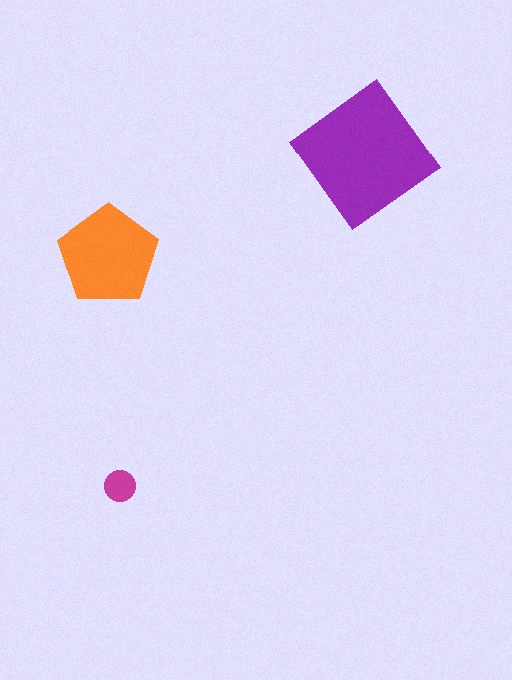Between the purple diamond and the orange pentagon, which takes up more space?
The purple diamond.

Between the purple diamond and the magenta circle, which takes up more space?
The purple diamond.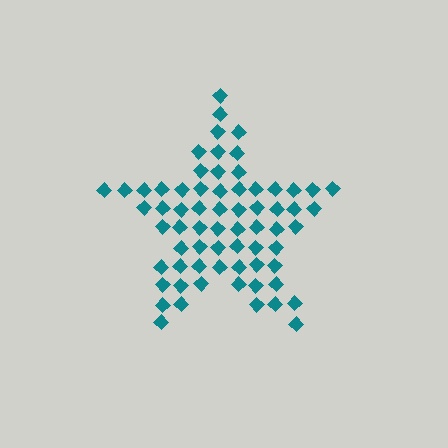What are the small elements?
The small elements are diamonds.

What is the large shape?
The large shape is a star.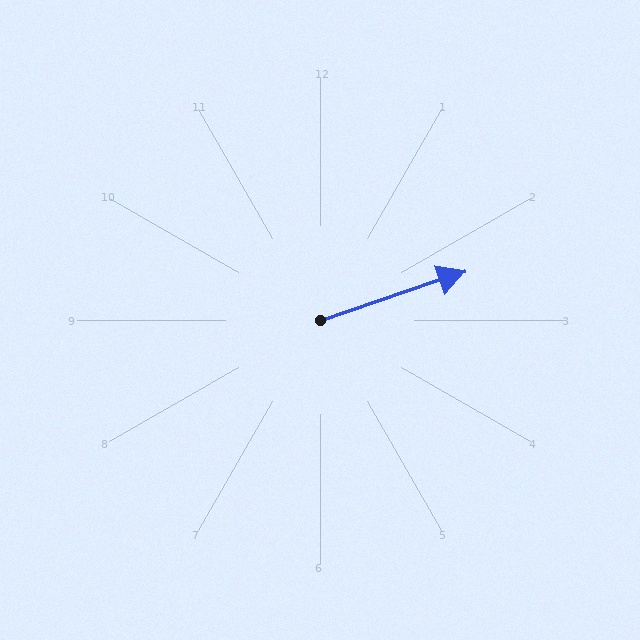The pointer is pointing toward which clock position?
Roughly 2 o'clock.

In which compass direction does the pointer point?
East.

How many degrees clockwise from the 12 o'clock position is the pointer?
Approximately 71 degrees.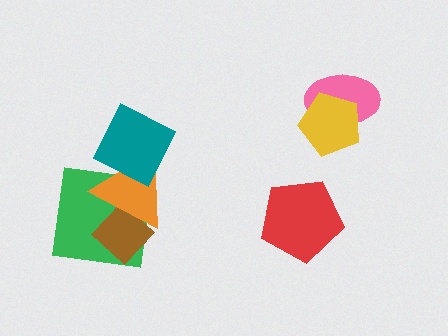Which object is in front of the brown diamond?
The orange triangle is in front of the brown diamond.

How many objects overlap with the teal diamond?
1 object overlaps with the teal diamond.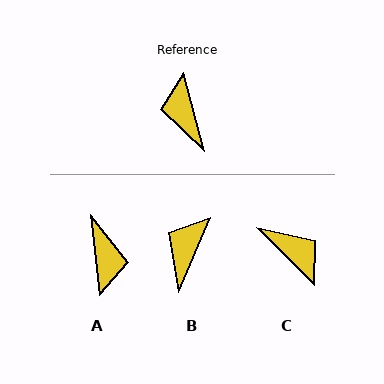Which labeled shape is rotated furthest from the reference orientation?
A, about 171 degrees away.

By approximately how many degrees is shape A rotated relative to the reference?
Approximately 171 degrees counter-clockwise.